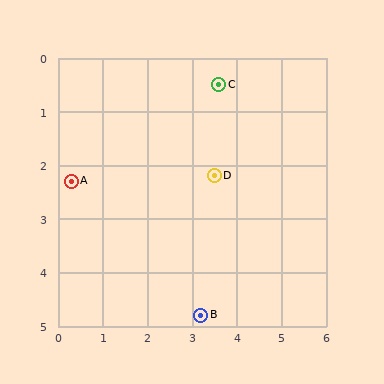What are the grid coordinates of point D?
Point D is at approximately (3.5, 2.2).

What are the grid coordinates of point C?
Point C is at approximately (3.6, 0.5).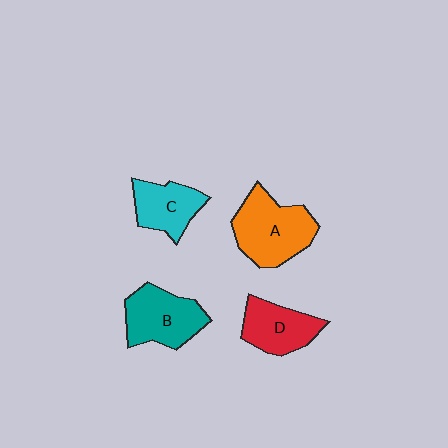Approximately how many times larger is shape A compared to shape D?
Approximately 1.4 times.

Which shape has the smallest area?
Shape C (cyan).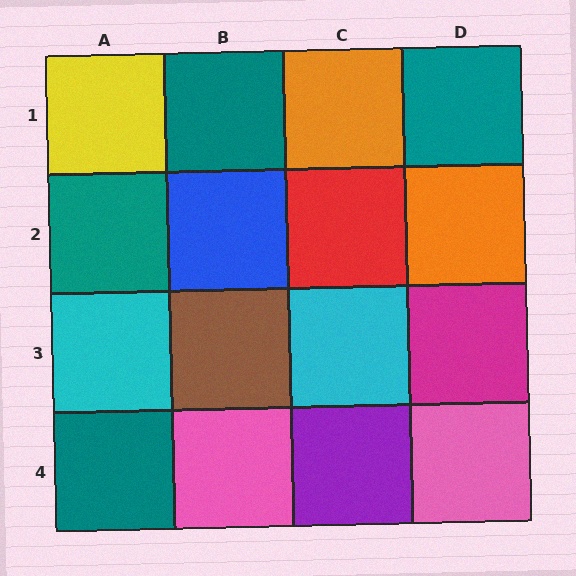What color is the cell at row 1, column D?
Teal.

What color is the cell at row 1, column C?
Orange.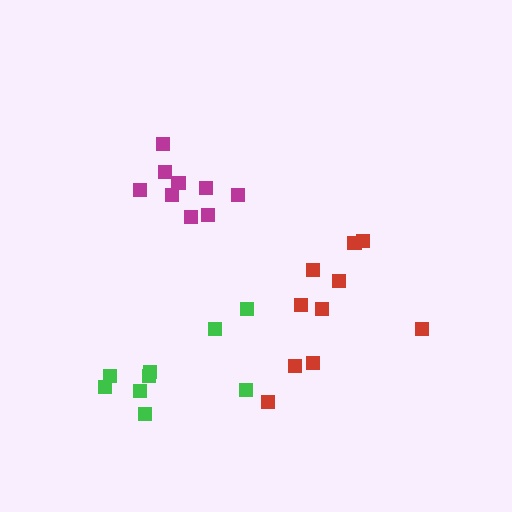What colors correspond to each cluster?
The clusters are colored: red, magenta, green.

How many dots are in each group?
Group 1: 10 dots, Group 2: 9 dots, Group 3: 9 dots (28 total).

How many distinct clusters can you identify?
There are 3 distinct clusters.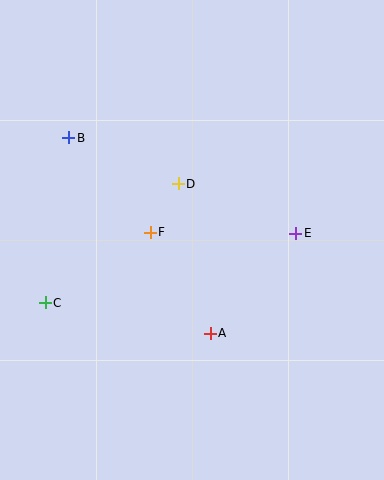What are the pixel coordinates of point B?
Point B is at (69, 138).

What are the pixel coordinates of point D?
Point D is at (178, 184).